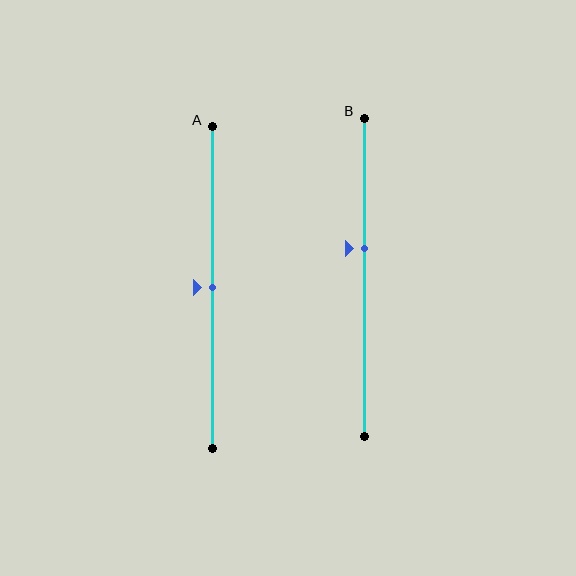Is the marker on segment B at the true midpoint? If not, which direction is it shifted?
No, the marker on segment B is shifted upward by about 9% of the segment length.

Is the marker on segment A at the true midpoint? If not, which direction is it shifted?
Yes, the marker on segment A is at the true midpoint.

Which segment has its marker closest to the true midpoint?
Segment A has its marker closest to the true midpoint.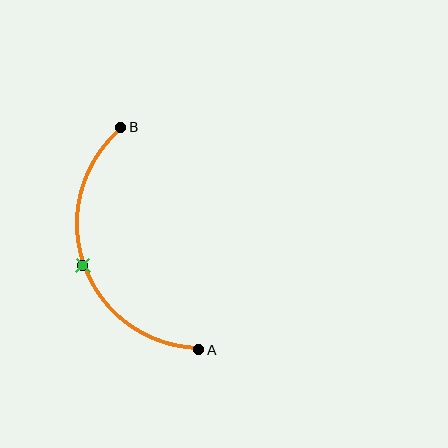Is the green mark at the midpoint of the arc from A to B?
Yes. The green mark lies on the arc at equal arc-length from both A and B — it is the arc midpoint.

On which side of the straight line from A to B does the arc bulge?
The arc bulges to the left of the straight line connecting A and B.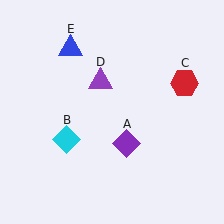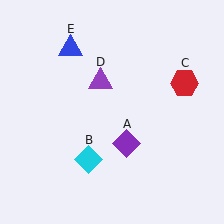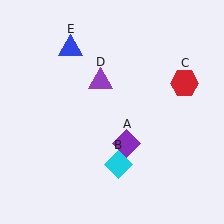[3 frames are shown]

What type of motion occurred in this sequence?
The cyan diamond (object B) rotated counterclockwise around the center of the scene.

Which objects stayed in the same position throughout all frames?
Purple diamond (object A) and red hexagon (object C) and purple triangle (object D) and blue triangle (object E) remained stationary.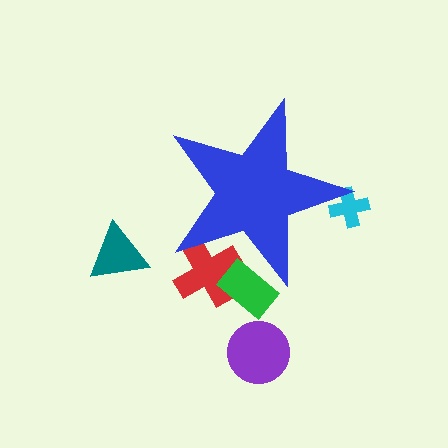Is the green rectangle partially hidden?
Yes, the green rectangle is partially hidden behind the blue star.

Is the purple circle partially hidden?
No, the purple circle is fully visible.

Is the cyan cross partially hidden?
Yes, the cyan cross is partially hidden behind the blue star.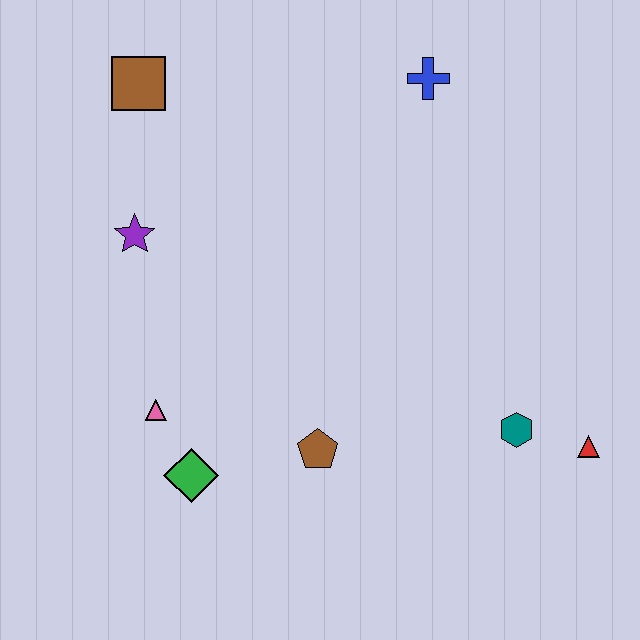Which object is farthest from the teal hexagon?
The brown square is farthest from the teal hexagon.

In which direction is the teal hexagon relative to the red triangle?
The teal hexagon is to the left of the red triangle.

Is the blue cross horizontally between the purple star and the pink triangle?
No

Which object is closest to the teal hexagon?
The red triangle is closest to the teal hexagon.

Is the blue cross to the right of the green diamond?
Yes